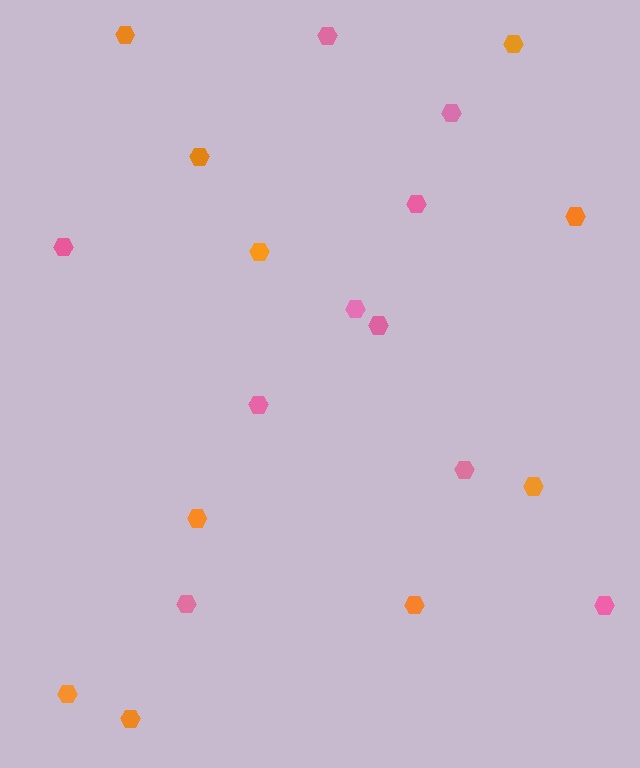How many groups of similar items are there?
There are 2 groups: one group of orange hexagons (10) and one group of pink hexagons (10).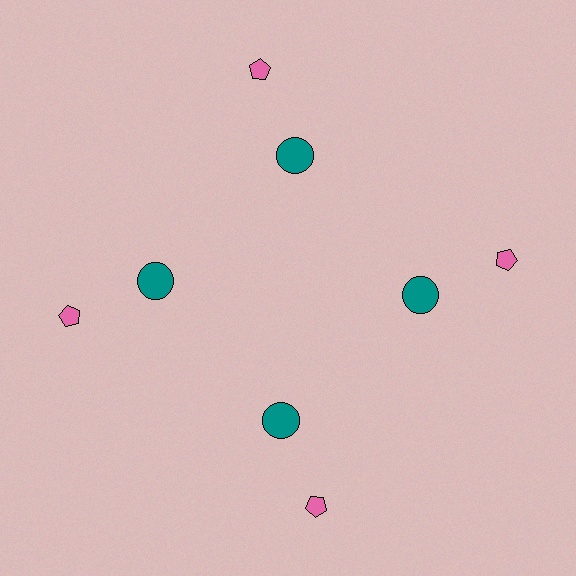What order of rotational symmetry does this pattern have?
This pattern has 4-fold rotational symmetry.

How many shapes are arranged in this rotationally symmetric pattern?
There are 8 shapes, arranged in 4 groups of 2.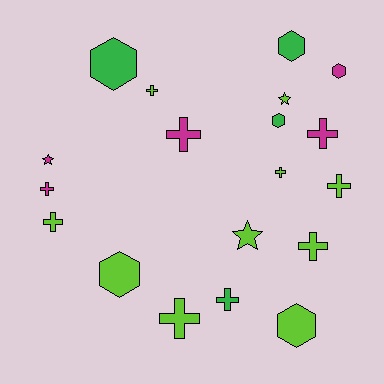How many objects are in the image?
There are 19 objects.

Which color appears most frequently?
Lime, with 10 objects.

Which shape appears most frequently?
Cross, with 10 objects.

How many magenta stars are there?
There is 1 magenta star.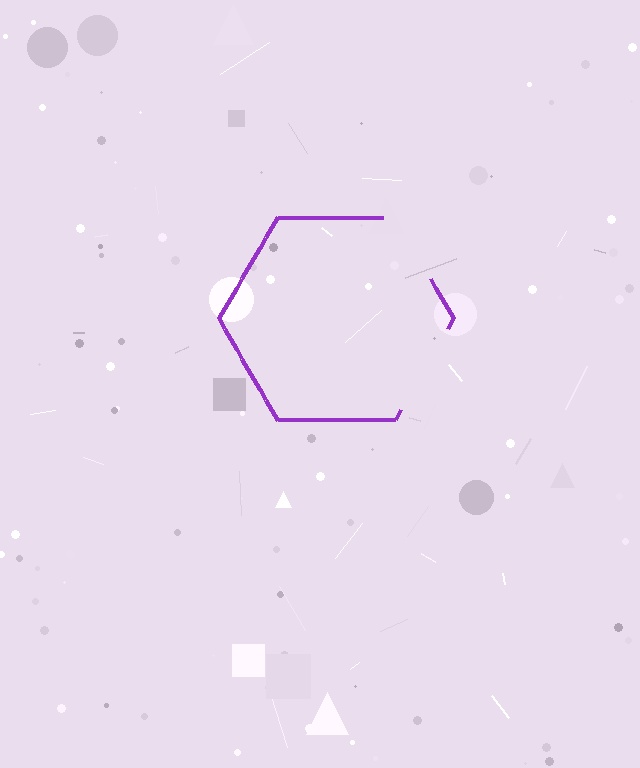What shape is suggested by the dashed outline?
The dashed outline suggests a hexagon.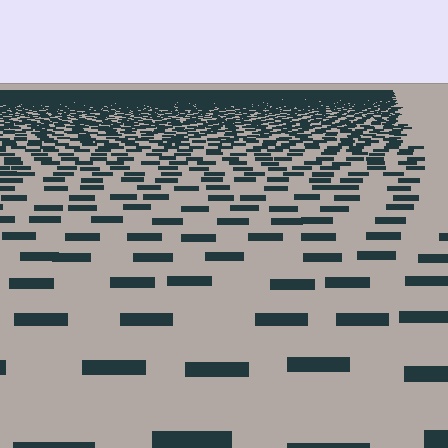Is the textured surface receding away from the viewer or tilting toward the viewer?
The surface is receding away from the viewer. Texture elements get smaller and denser toward the top.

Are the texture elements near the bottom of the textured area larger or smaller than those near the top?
Larger. Near the bottom, elements are closer to the viewer and appear at a bigger on-screen size.